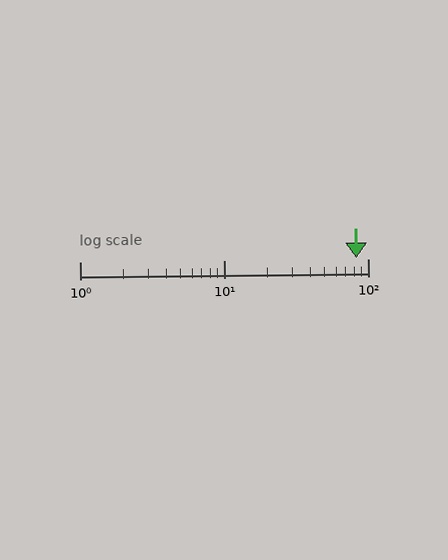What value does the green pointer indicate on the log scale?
The pointer indicates approximately 83.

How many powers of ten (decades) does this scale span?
The scale spans 2 decades, from 1 to 100.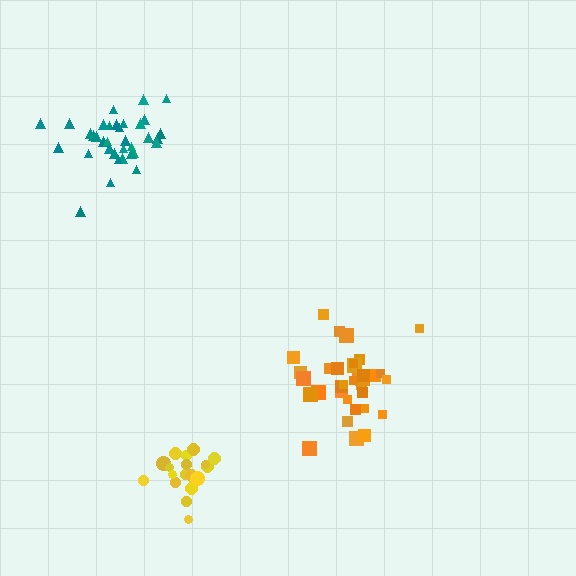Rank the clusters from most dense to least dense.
teal, yellow, orange.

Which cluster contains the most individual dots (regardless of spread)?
Teal (35).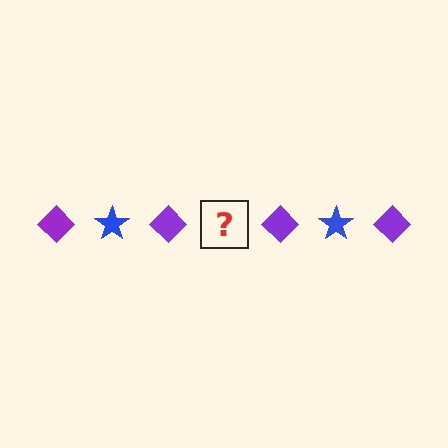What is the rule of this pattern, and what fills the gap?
The rule is that the pattern alternates between purple diamond and blue star. The gap should be filled with a blue star.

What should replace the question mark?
The question mark should be replaced with a blue star.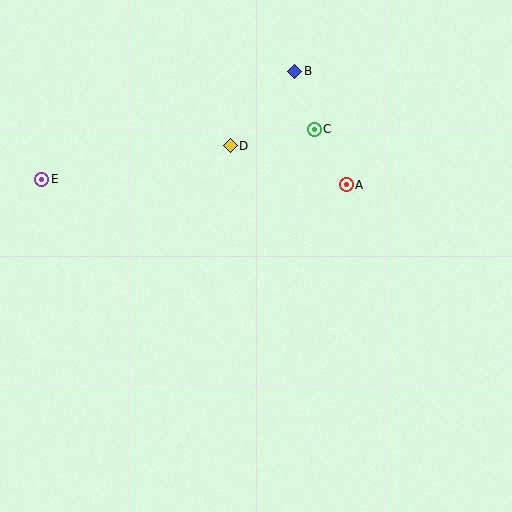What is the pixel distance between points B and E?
The distance between B and E is 275 pixels.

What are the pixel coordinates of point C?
Point C is at (314, 129).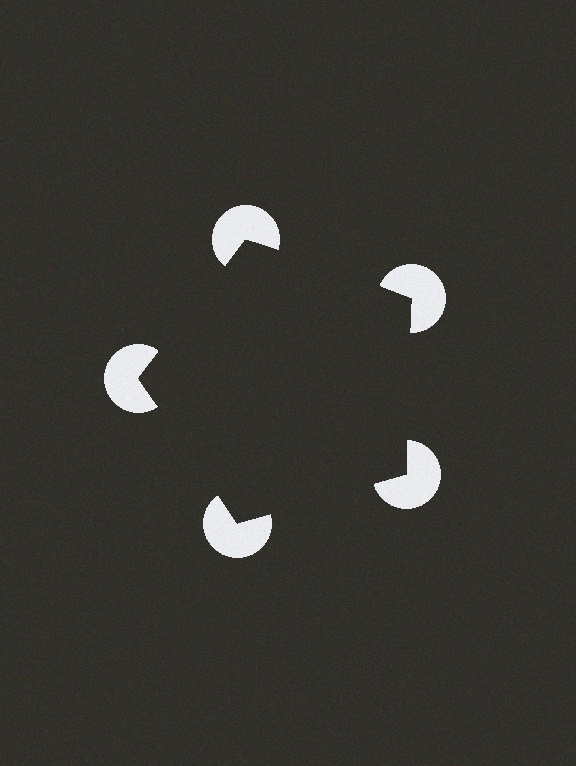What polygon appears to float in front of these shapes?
An illusory pentagon — its edges are inferred from the aligned wedge cuts in the pac-man discs, not physically drawn.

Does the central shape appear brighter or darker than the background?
It typically appears slightly darker than the background, even though no actual brightness change is drawn.